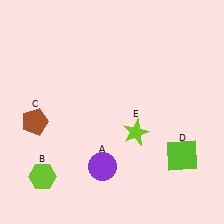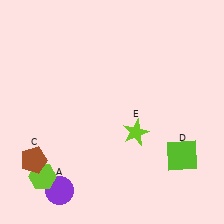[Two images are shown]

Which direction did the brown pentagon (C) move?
The brown pentagon (C) moved down.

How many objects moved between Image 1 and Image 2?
2 objects moved between the two images.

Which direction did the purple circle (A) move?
The purple circle (A) moved left.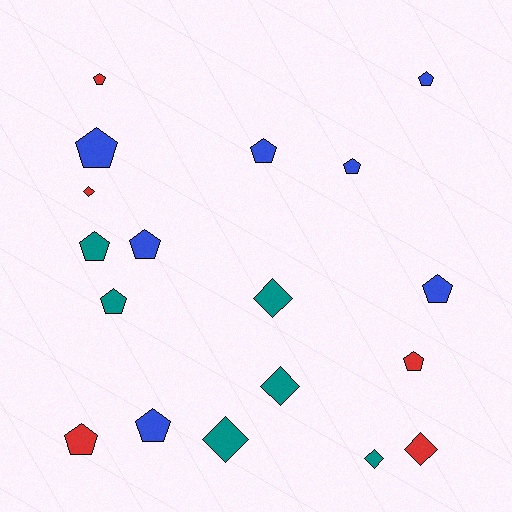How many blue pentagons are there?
There are 7 blue pentagons.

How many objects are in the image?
There are 18 objects.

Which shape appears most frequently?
Pentagon, with 12 objects.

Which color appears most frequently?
Blue, with 7 objects.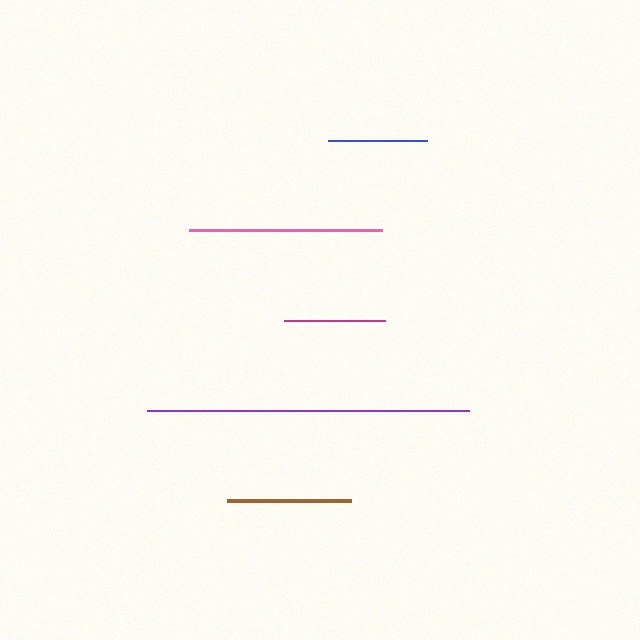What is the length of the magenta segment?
The magenta segment is approximately 101 pixels long.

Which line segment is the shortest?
The blue line is the shortest at approximately 99 pixels.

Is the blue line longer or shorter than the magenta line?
The magenta line is longer than the blue line.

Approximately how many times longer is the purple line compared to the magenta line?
The purple line is approximately 3.2 times the length of the magenta line.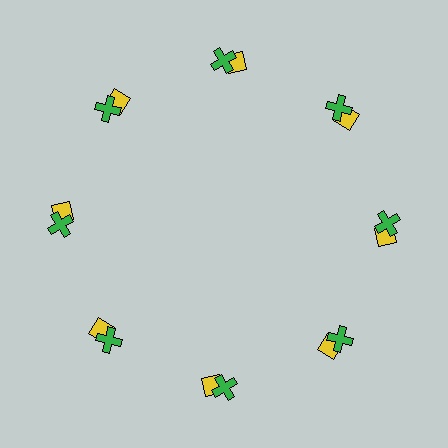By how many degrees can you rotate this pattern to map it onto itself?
The pattern maps onto itself every 45 degrees of rotation.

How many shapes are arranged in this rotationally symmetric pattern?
There are 16 shapes, arranged in 8 groups of 2.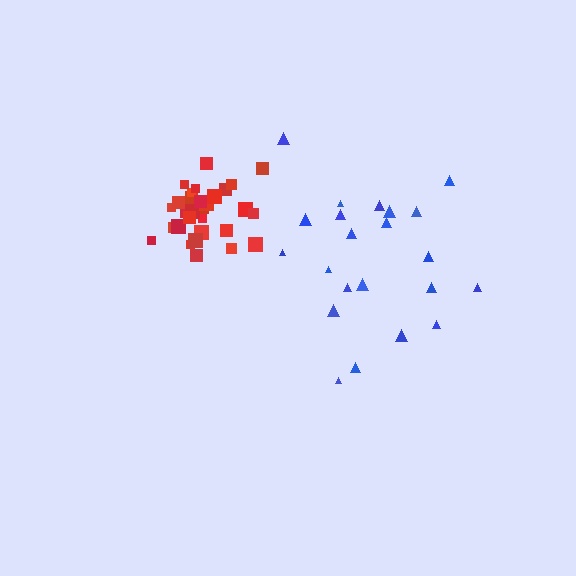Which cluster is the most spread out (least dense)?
Blue.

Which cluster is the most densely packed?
Red.